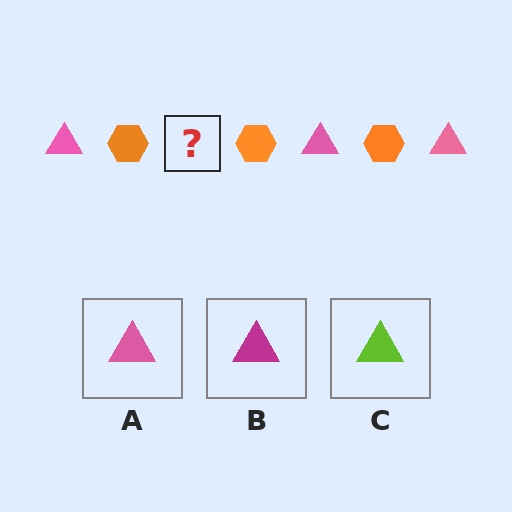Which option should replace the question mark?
Option A.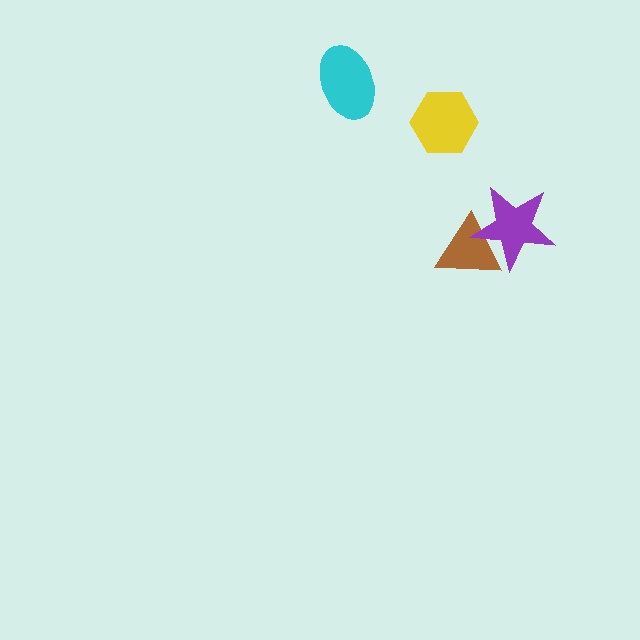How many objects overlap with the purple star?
1 object overlaps with the purple star.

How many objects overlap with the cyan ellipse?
0 objects overlap with the cyan ellipse.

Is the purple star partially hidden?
No, no other shape covers it.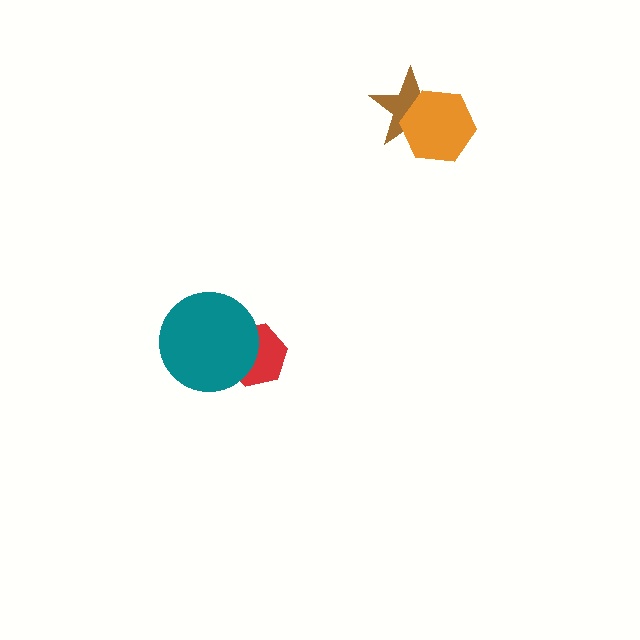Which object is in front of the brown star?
The orange hexagon is in front of the brown star.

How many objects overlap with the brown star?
1 object overlaps with the brown star.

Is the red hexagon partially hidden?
Yes, it is partially covered by another shape.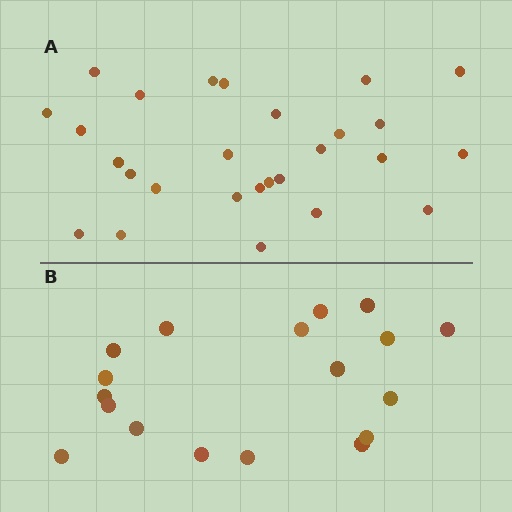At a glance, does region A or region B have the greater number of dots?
Region A (the top region) has more dots.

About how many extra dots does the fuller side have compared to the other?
Region A has roughly 8 or so more dots than region B.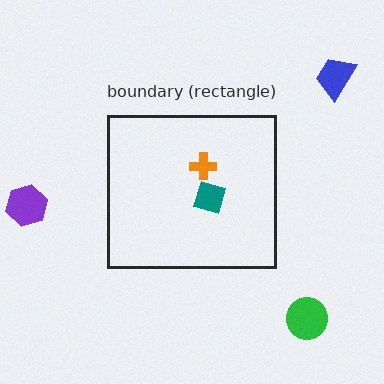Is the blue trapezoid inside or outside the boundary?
Outside.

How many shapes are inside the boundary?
2 inside, 3 outside.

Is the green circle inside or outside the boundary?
Outside.